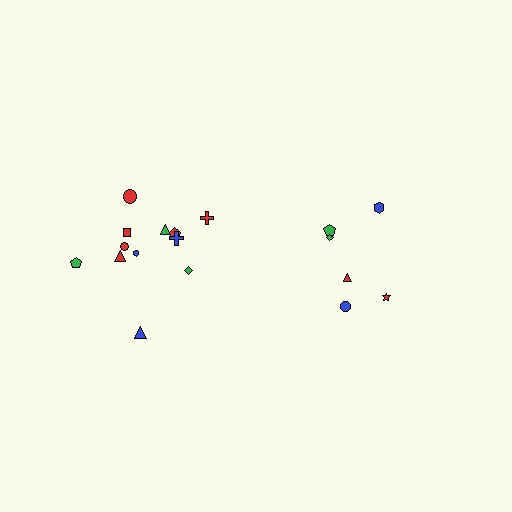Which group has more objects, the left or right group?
The left group.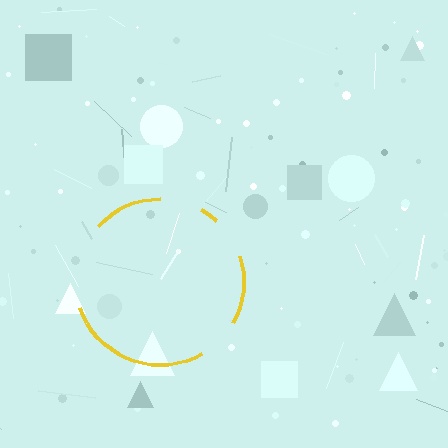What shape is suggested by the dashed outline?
The dashed outline suggests a circle.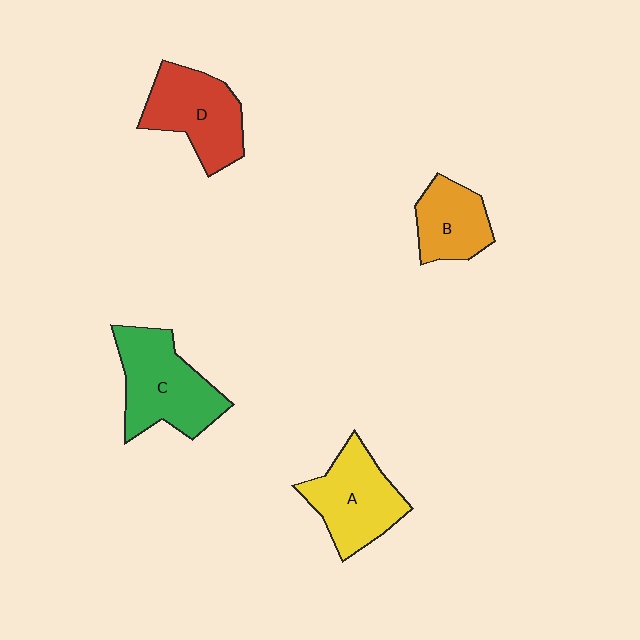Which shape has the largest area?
Shape C (green).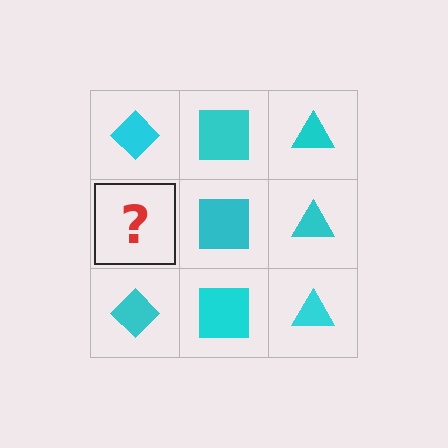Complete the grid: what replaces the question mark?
The question mark should be replaced with a cyan diamond.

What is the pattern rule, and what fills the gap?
The rule is that each column has a consistent shape. The gap should be filled with a cyan diamond.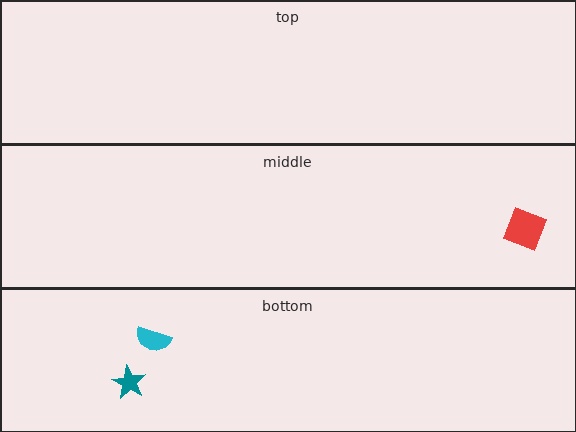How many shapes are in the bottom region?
2.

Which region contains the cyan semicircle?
The bottom region.